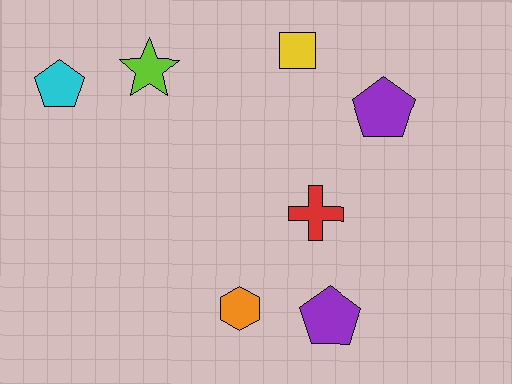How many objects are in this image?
There are 7 objects.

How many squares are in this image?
There is 1 square.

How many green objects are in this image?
There are no green objects.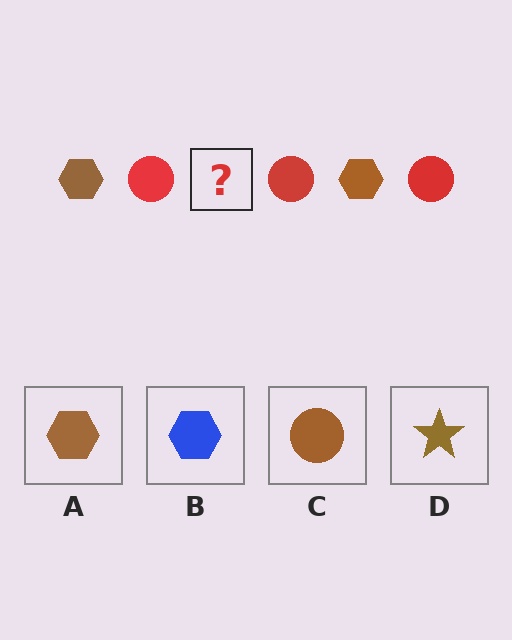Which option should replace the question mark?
Option A.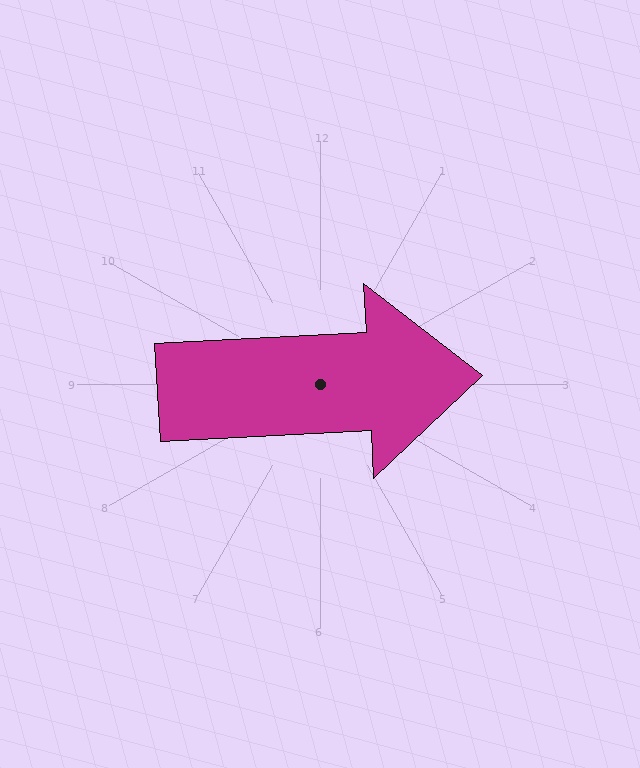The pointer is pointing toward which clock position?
Roughly 3 o'clock.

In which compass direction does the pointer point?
East.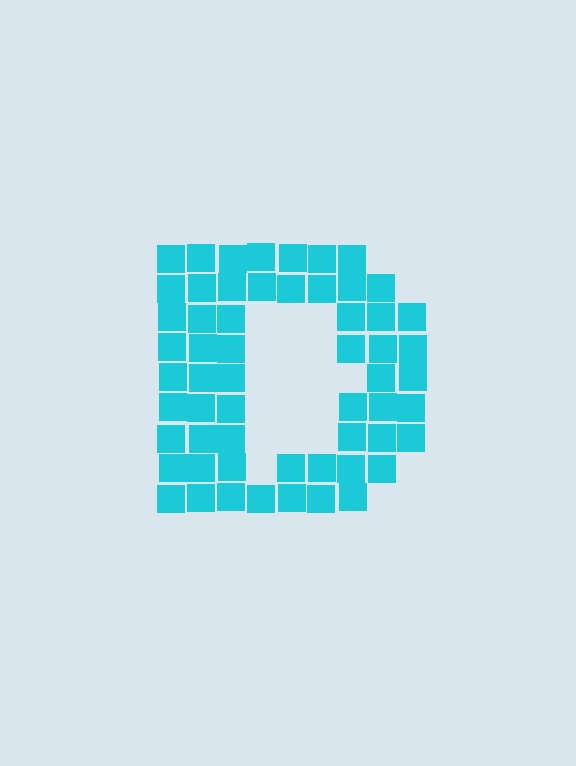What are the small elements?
The small elements are squares.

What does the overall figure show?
The overall figure shows the letter D.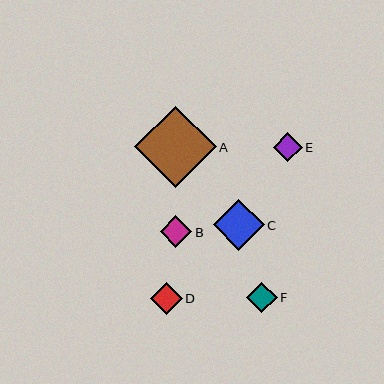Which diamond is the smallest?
Diamond E is the smallest with a size of approximately 29 pixels.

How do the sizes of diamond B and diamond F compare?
Diamond B and diamond F are approximately the same size.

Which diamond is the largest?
Diamond A is the largest with a size of approximately 81 pixels.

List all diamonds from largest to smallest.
From largest to smallest: A, C, D, B, F, E.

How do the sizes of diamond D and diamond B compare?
Diamond D and diamond B are approximately the same size.